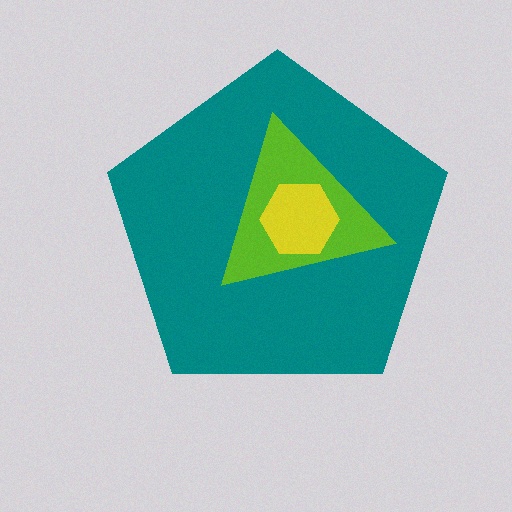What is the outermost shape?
The teal pentagon.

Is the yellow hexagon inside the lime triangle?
Yes.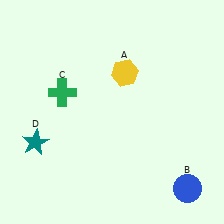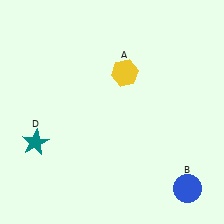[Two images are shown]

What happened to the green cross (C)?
The green cross (C) was removed in Image 2. It was in the top-left area of Image 1.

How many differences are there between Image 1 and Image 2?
There is 1 difference between the two images.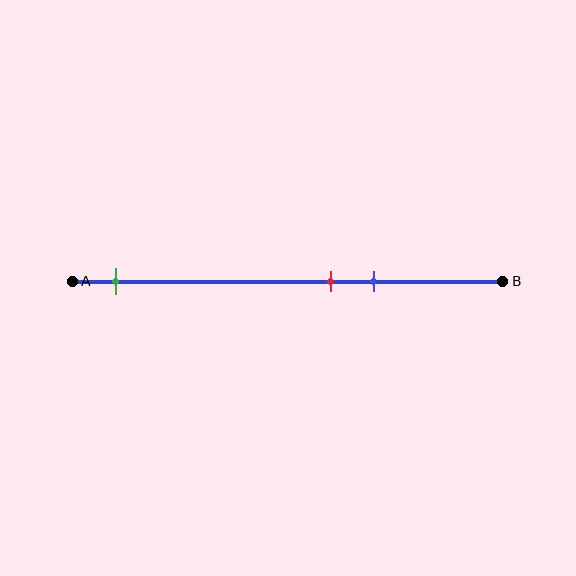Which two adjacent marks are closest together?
The red and blue marks are the closest adjacent pair.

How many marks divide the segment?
There are 3 marks dividing the segment.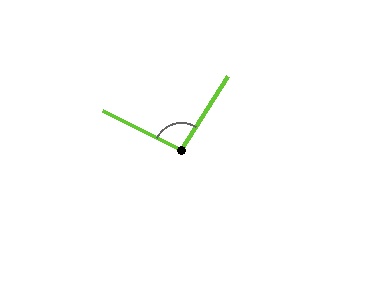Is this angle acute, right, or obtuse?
It is obtuse.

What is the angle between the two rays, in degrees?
Approximately 96 degrees.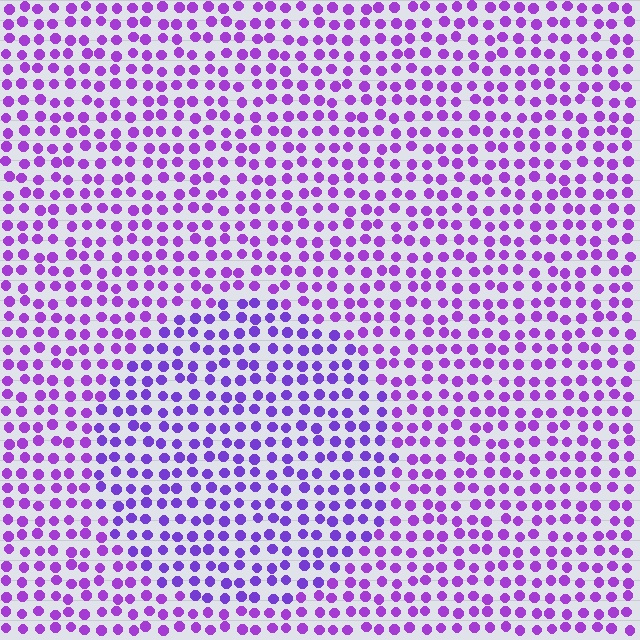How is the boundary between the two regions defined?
The boundary is defined purely by a slight shift in hue (about 18 degrees). Spacing, size, and orientation are identical on both sides.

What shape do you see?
I see a circle.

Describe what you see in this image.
The image is filled with small purple elements in a uniform arrangement. A circle-shaped region is visible where the elements are tinted to a slightly different hue, forming a subtle color boundary.